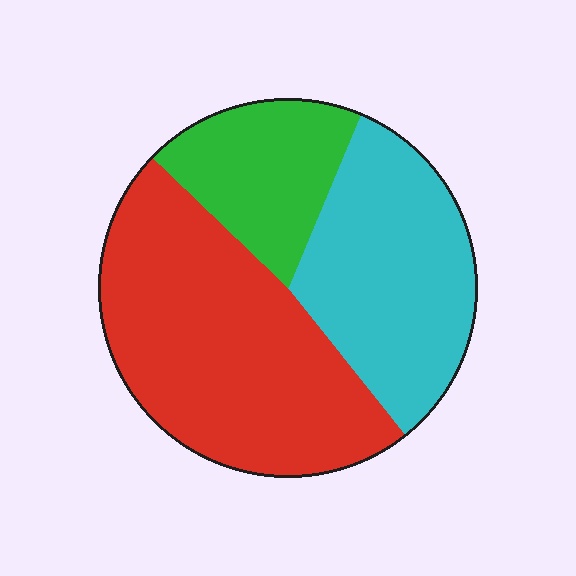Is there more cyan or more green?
Cyan.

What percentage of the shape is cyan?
Cyan covers 33% of the shape.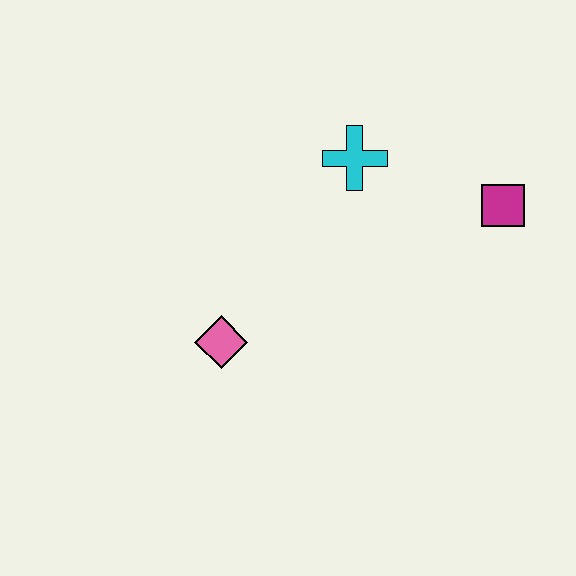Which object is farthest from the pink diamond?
The magenta square is farthest from the pink diamond.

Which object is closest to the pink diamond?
The cyan cross is closest to the pink diamond.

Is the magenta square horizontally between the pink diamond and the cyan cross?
No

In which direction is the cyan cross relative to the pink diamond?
The cyan cross is above the pink diamond.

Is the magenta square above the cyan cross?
No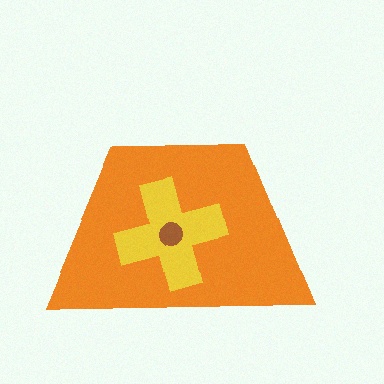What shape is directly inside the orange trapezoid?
The yellow cross.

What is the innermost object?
The brown circle.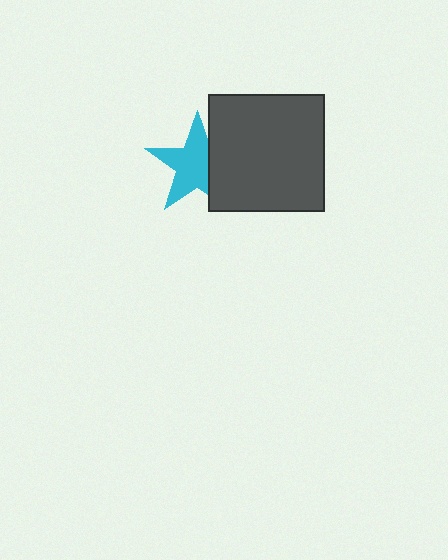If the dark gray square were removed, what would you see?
You would see the complete cyan star.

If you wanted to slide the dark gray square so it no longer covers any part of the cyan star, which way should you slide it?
Slide it right — that is the most direct way to separate the two shapes.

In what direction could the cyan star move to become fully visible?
The cyan star could move left. That would shift it out from behind the dark gray square entirely.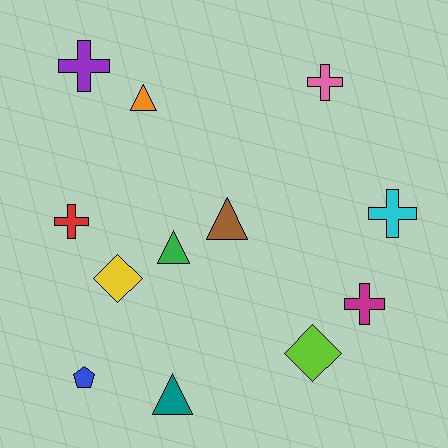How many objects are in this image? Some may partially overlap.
There are 12 objects.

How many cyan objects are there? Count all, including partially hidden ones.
There is 1 cyan object.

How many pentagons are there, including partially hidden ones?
There is 1 pentagon.